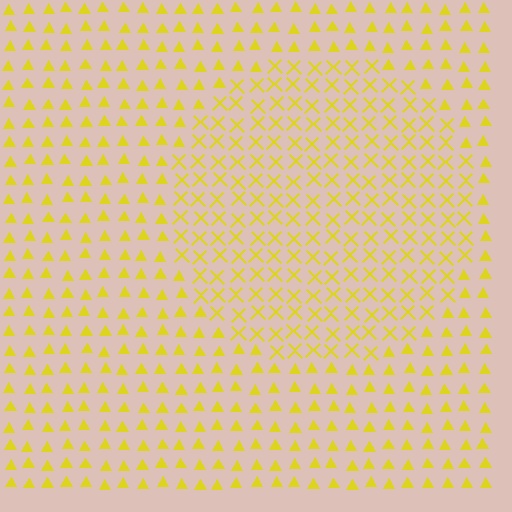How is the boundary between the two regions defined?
The boundary is defined by a change in element shape: X marks inside vs. triangles outside. All elements share the same color and spacing.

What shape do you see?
I see a circle.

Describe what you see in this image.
The image is filled with small yellow elements arranged in a uniform grid. A circle-shaped region contains X marks, while the surrounding area contains triangles. The boundary is defined purely by the change in element shape.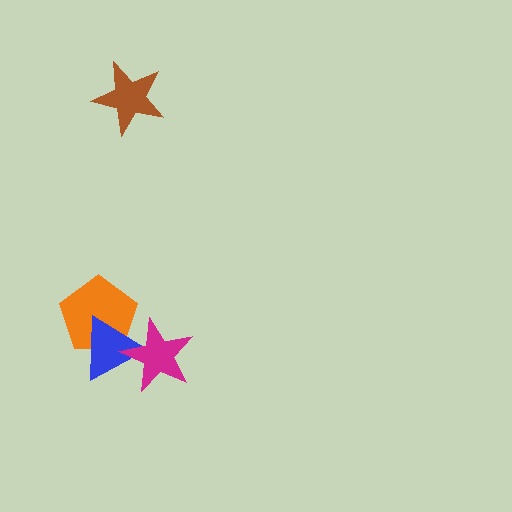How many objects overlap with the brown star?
0 objects overlap with the brown star.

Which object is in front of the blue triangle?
The magenta star is in front of the blue triangle.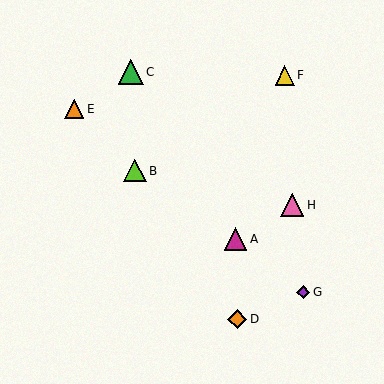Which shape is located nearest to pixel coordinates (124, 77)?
The green triangle (labeled C) at (131, 72) is nearest to that location.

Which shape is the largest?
The green triangle (labeled C) is the largest.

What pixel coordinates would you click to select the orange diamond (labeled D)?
Click at (237, 319) to select the orange diamond D.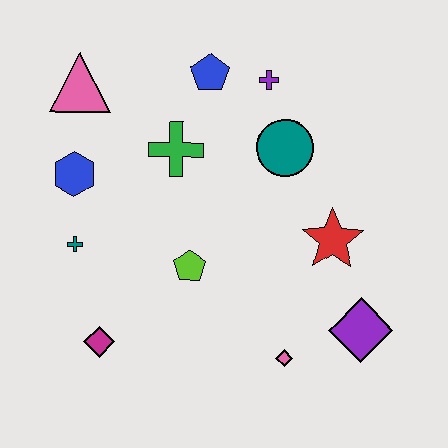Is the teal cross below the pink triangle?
Yes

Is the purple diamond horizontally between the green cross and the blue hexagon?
No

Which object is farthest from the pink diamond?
The pink triangle is farthest from the pink diamond.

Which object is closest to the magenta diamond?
The teal cross is closest to the magenta diamond.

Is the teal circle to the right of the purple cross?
Yes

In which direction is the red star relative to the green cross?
The red star is to the right of the green cross.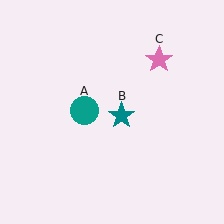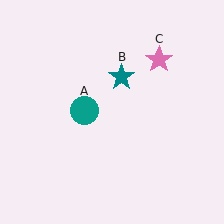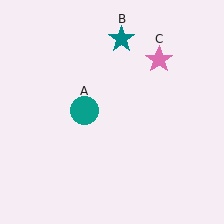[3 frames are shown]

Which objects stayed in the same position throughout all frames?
Teal circle (object A) and pink star (object C) remained stationary.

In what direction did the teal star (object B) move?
The teal star (object B) moved up.